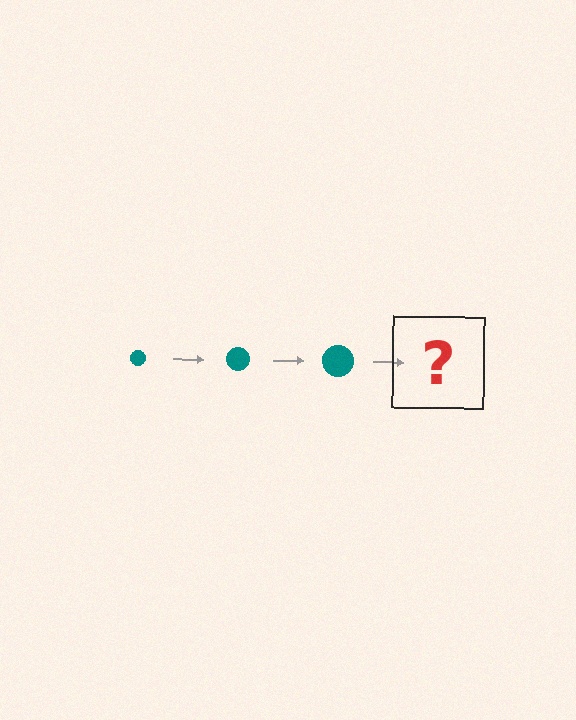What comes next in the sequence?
The next element should be a teal circle, larger than the previous one.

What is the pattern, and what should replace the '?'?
The pattern is that the circle gets progressively larger each step. The '?' should be a teal circle, larger than the previous one.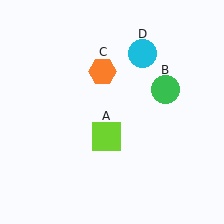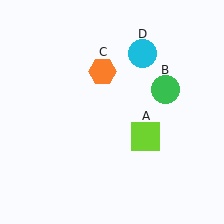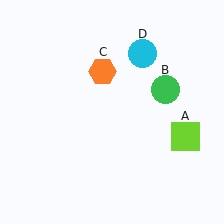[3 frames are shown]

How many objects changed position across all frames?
1 object changed position: lime square (object A).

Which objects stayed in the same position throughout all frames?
Green circle (object B) and orange hexagon (object C) and cyan circle (object D) remained stationary.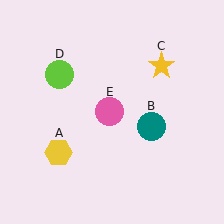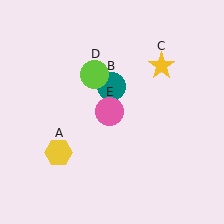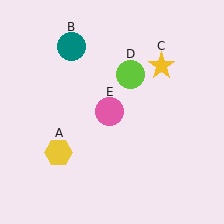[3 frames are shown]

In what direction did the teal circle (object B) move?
The teal circle (object B) moved up and to the left.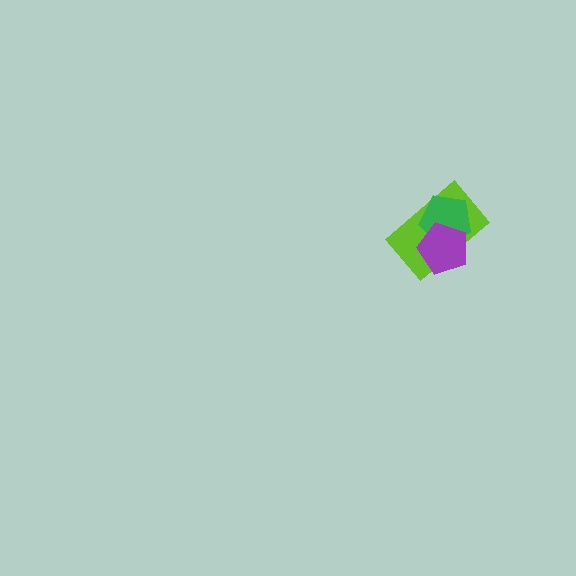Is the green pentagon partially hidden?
Yes, it is partially covered by another shape.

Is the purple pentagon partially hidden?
No, no other shape covers it.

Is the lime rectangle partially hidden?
Yes, it is partially covered by another shape.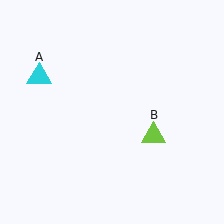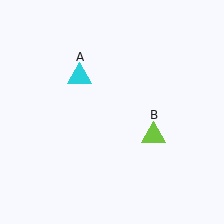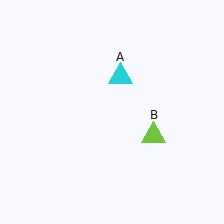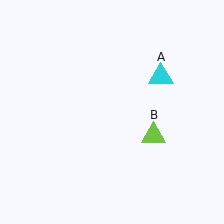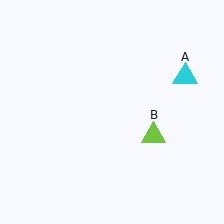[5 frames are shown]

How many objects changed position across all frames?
1 object changed position: cyan triangle (object A).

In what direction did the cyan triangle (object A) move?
The cyan triangle (object A) moved right.